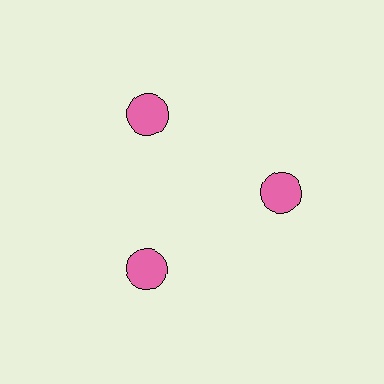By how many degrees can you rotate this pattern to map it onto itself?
The pattern maps onto itself every 120 degrees of rotation.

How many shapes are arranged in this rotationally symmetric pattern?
There are 3 shapes, arranged in 3 groups of 1.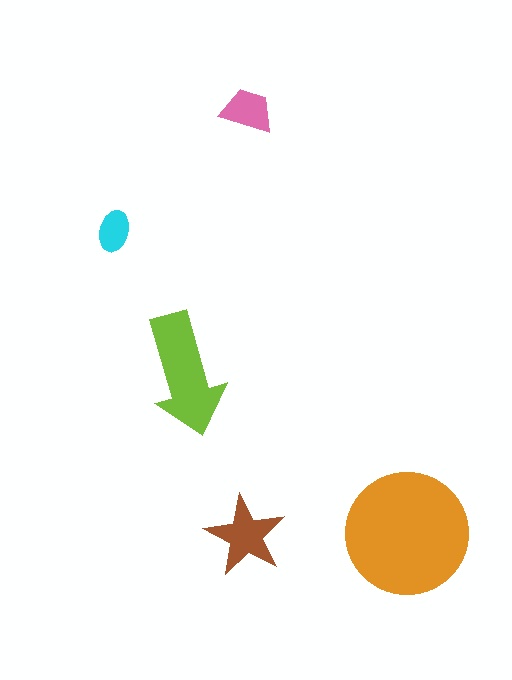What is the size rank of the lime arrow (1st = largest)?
2nd.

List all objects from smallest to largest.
The cyan ellipse, the pink trapezoid, the brown star, the lime arrow, the orange circle.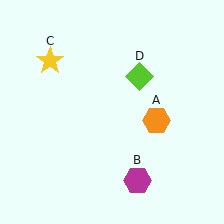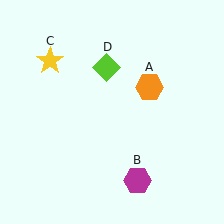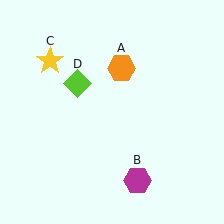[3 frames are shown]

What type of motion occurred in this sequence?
The orange hexagon (object A), lime diamond (object D) rotated counterclockwise around the center of the scene.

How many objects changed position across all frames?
2 objects changed position: orange hexagon (object A), lime diamond (object D).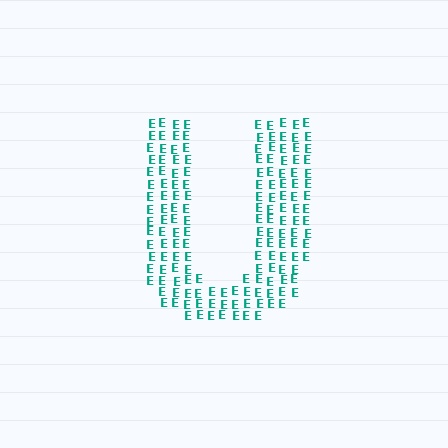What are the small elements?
The small elements are letter E's.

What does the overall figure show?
The overall figure shows the letter U.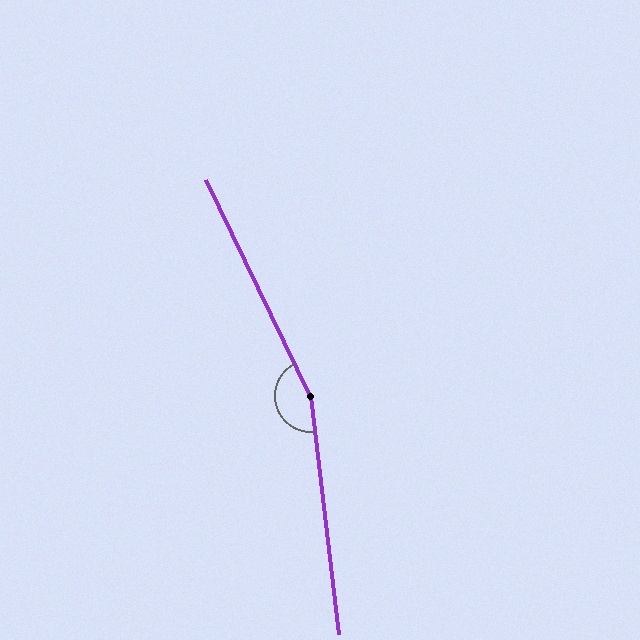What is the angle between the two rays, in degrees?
Approximately 161 degrees.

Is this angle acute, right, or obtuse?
It is obtuse.